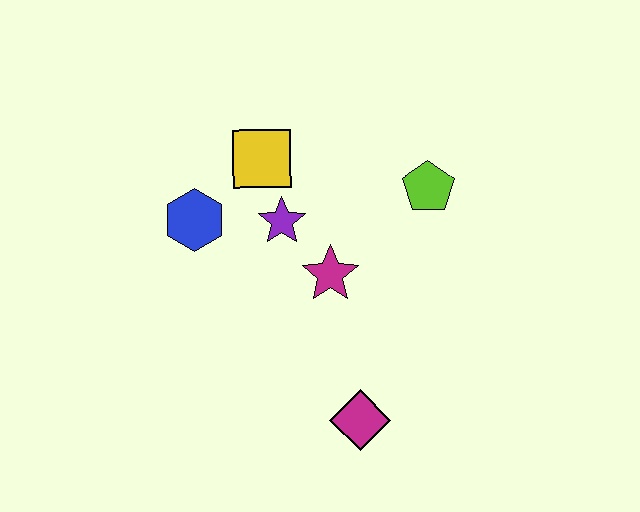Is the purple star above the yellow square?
No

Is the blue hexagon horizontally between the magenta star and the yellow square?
No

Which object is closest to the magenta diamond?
The magenta star is closest to the magenta diamond.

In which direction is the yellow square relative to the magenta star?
The yellow square is above the magenta star.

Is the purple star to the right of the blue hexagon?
Yes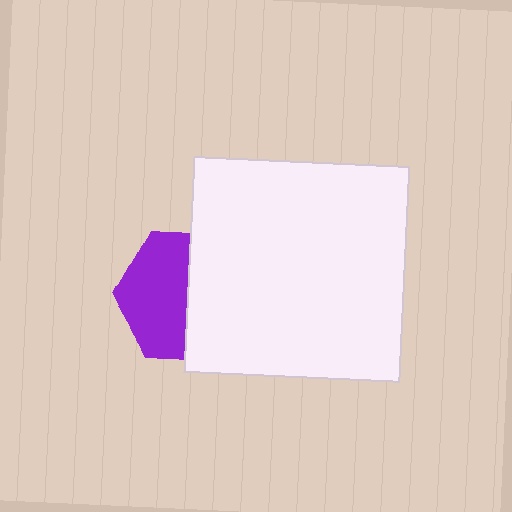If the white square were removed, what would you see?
You would see the complete purple hexagon.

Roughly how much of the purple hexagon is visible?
About half of it is visible (roughly 53%).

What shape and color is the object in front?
The object in front is a white square.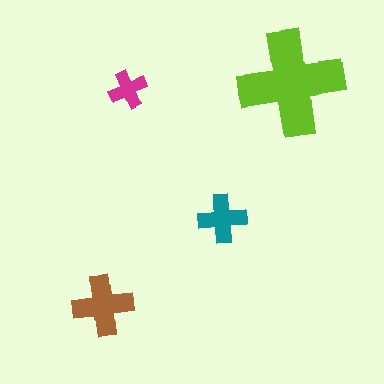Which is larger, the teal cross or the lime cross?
The lime one.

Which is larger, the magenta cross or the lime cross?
The lime one.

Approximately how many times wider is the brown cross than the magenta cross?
About 1.5 times wider.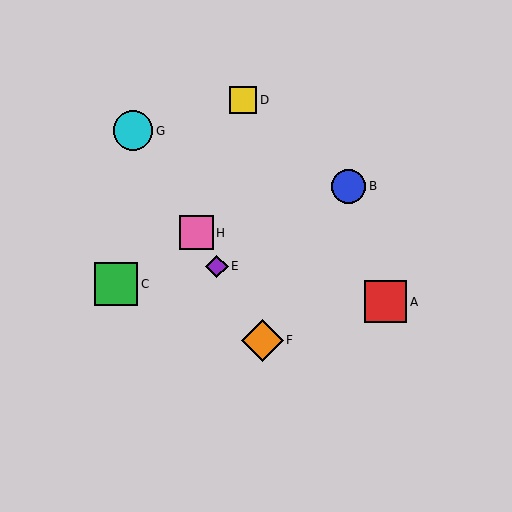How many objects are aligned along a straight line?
4 objects (E, F, G, H) are aligned along a straight line.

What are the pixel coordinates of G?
Object G is at (133, 131).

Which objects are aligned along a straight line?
Objects E, F, G, H are aligned along a straight line.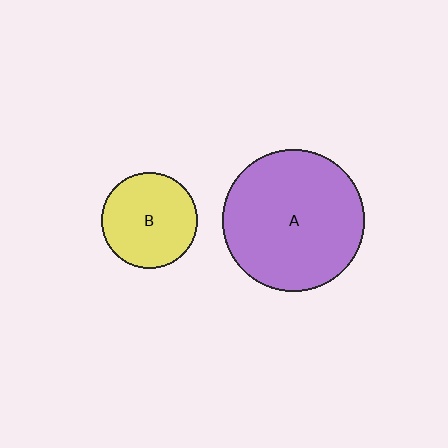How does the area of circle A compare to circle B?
Approximately 2.2 times.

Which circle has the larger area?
Circle A (purple).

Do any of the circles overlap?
No, none of the circles overlap.